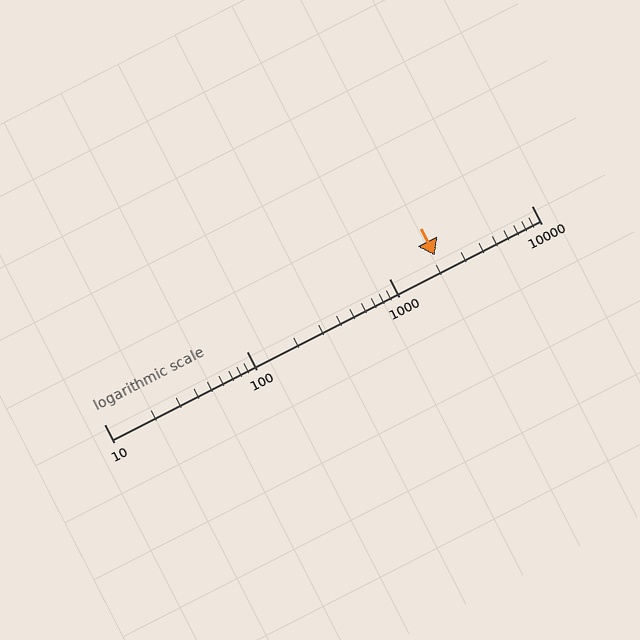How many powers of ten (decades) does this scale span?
The scale spans 3 decades, from 10 to 10000.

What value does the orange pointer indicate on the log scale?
The pointer indicates approximately 2100.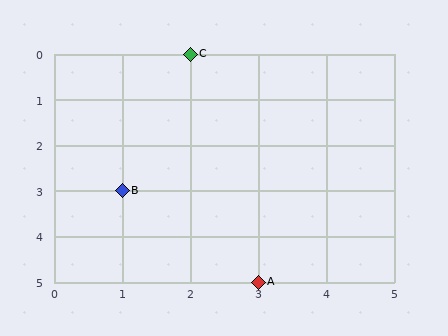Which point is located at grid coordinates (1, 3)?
Point B is at (1, 3).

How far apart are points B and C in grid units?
Points B and C are 1 column and 3 rows apart (about 3.2 grid units diagonally).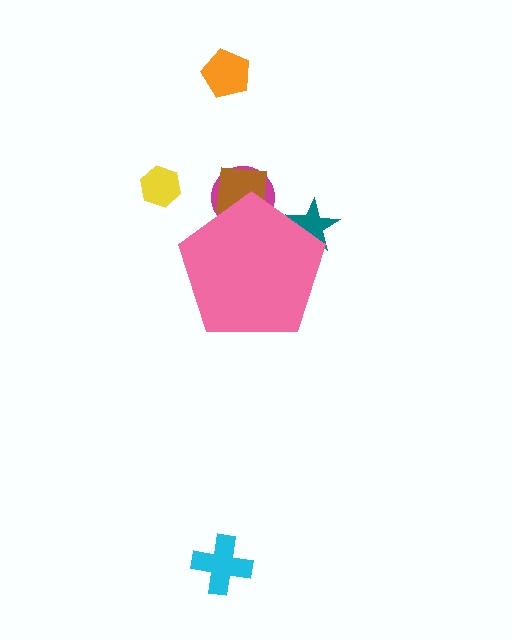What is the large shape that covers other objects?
A pink pentagon.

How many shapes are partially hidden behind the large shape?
3 shapes are partially hidden.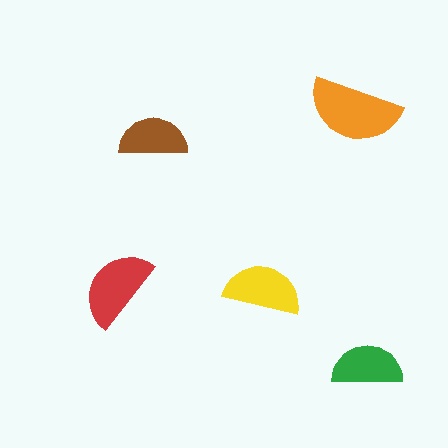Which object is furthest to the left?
The red semicircle is leftmost.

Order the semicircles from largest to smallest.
the orange one, the red one, the yellow one, the green one, the brown one.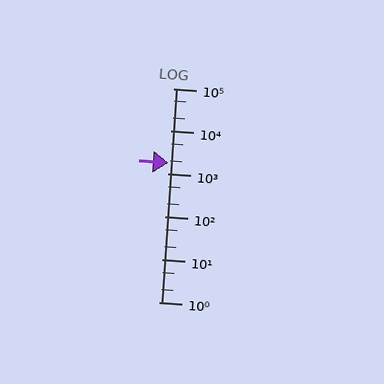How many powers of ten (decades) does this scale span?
The scale spans 5 decades, from 1 to 100000.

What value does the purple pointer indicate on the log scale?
The pointer indicates approximately 1800.